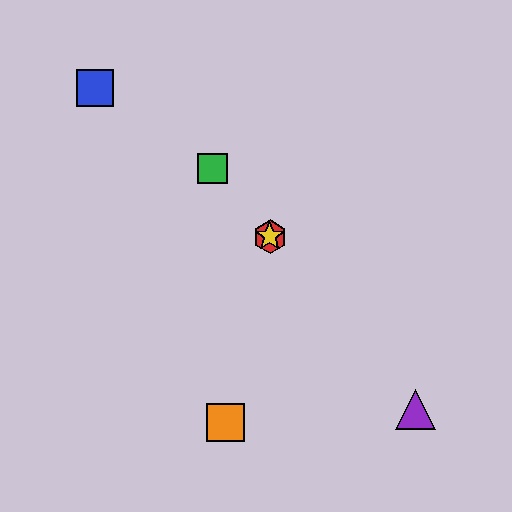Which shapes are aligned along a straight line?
The red hexagon, the green square, the yellow star, the purple triangle are aligned along a straight line.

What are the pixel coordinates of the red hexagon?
The red hexagon is at (270, 237).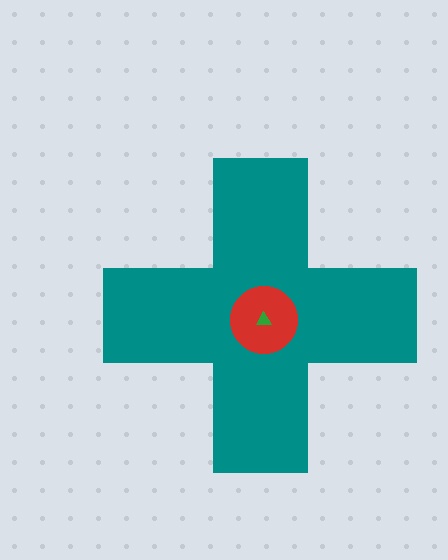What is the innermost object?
The green triangle.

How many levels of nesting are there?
3.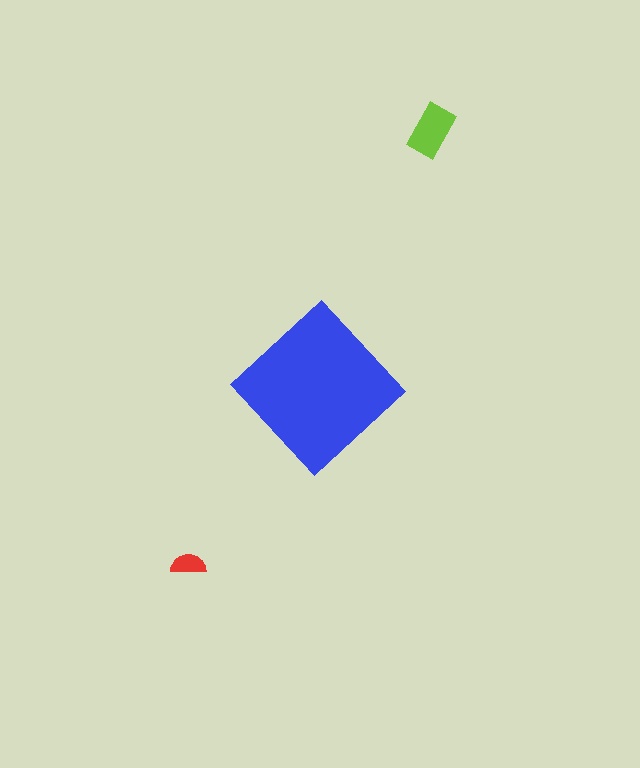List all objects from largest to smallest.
The blue diamond, the lime rectangle, the red semicircle.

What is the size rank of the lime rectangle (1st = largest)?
2nd.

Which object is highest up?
The lime rectangle is topmost.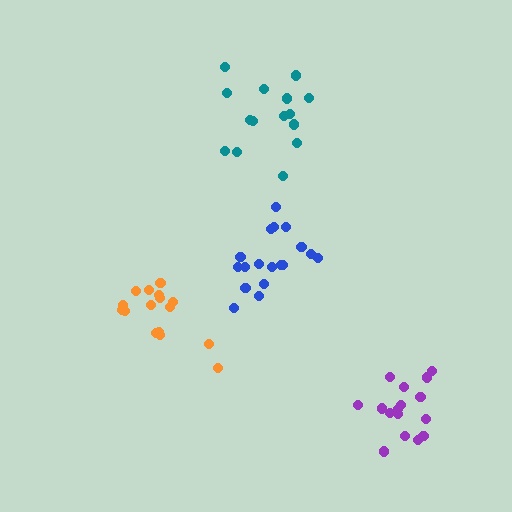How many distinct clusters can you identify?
There are 4 distinct clusters.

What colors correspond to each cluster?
The clusters are colored: purple, orange, teal, blue.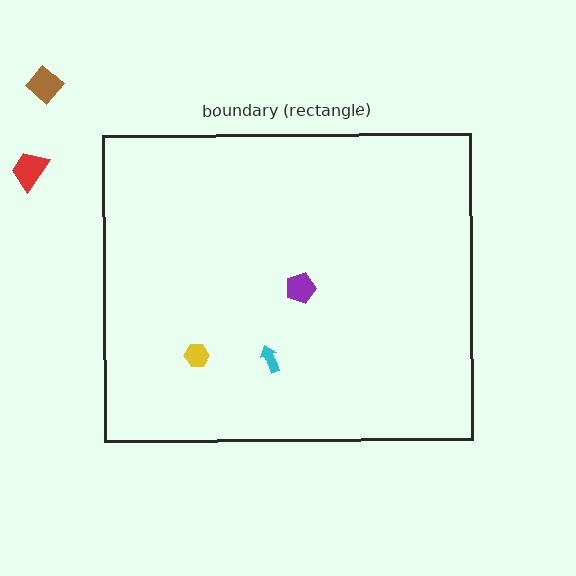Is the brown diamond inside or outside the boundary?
Outside.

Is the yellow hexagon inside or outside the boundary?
Inside.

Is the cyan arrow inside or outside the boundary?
Inside.